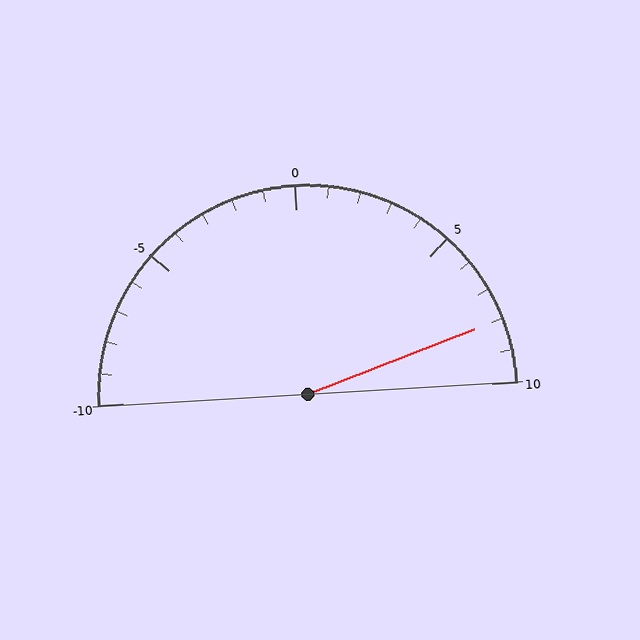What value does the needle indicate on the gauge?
The needle indicates approximately 8.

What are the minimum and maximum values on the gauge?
The gauge ranges from -10 to 10.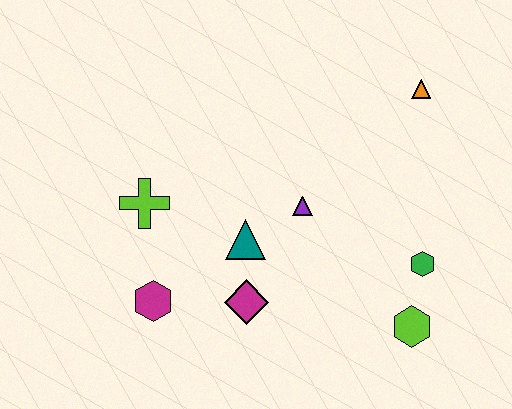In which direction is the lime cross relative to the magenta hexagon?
The lime cross is above the magenta hexagon.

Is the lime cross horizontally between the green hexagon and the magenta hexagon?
No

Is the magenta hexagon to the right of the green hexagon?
No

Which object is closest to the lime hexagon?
The green hexagon is closest to the lime hexagon.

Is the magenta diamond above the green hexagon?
No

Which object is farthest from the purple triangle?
The magenta hexagon is farthest from the purple triangle.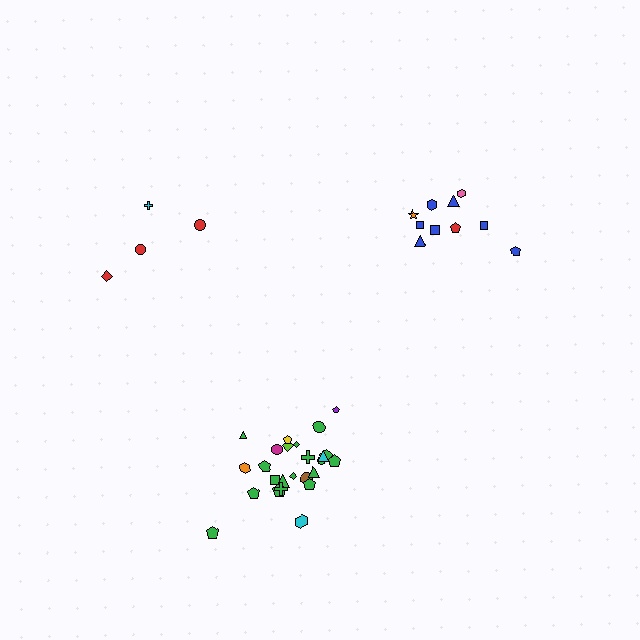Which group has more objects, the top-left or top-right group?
The top-right group.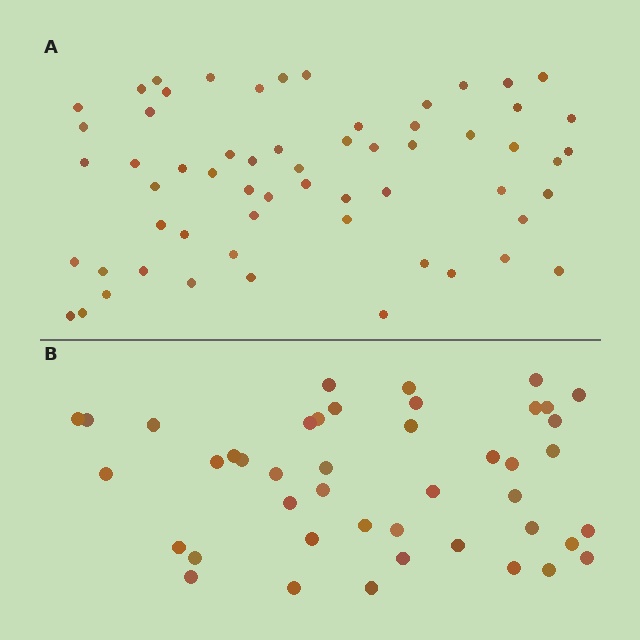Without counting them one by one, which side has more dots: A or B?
Region A (the top region) has more dots.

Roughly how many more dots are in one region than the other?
Region A has approximately 15 more dots than region B.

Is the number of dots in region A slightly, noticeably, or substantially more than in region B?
Region A has noticeably more, but not dramatically so. The ratio is roughly 1.4 to 1.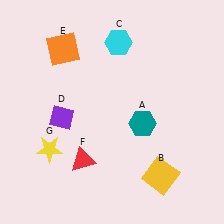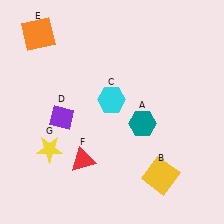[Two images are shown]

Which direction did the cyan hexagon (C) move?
The cyan hexagon (C) moved down.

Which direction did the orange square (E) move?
The orange square (E) moved left.